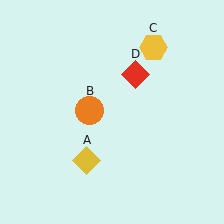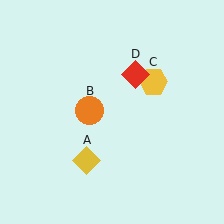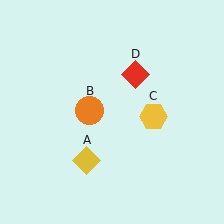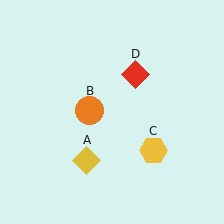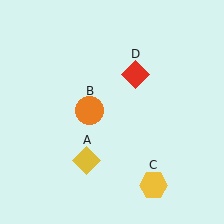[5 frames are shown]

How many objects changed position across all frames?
1 object changed position: yellow hexagon (object C).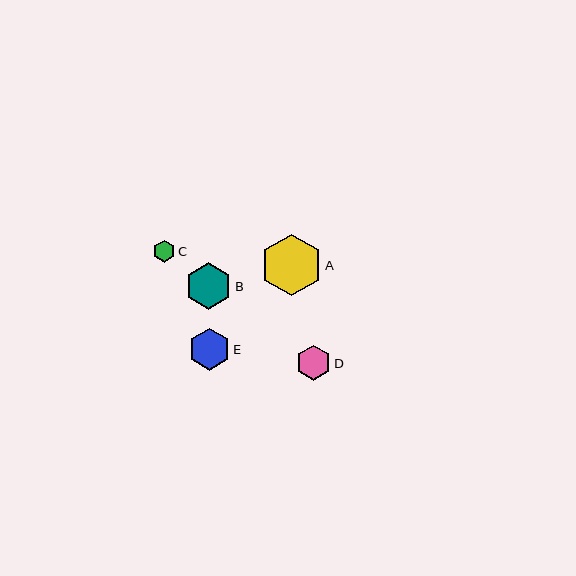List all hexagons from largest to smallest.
From largest to smallest: A, B, E, D, C.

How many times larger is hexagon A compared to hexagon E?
Hexagon A is approximately 1.5 times the size of hexagon E.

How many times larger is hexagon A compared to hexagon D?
Hexagon A is approximately 1.8 times the size of hexagon D.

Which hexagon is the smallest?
Hexagon C is the smallest with a size of approximately 22 pixels.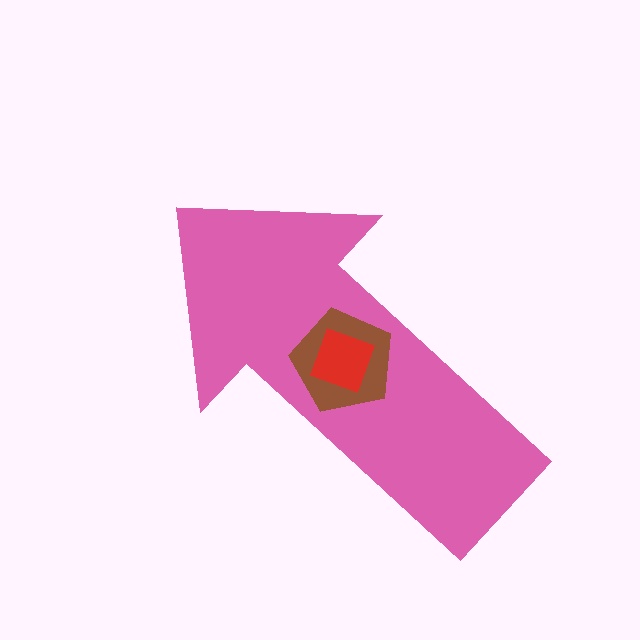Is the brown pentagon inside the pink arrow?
Yes.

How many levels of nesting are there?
3.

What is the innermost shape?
The red diamond.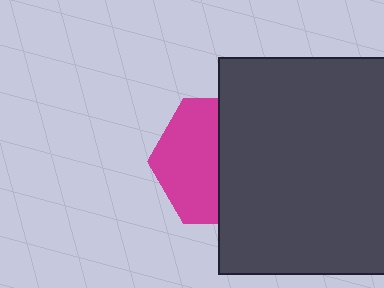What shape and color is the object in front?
The object in front is a dark gray square.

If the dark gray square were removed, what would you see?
You would see the complete magenta hexagon.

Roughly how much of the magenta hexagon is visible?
About half of it is visible (roughly 48%).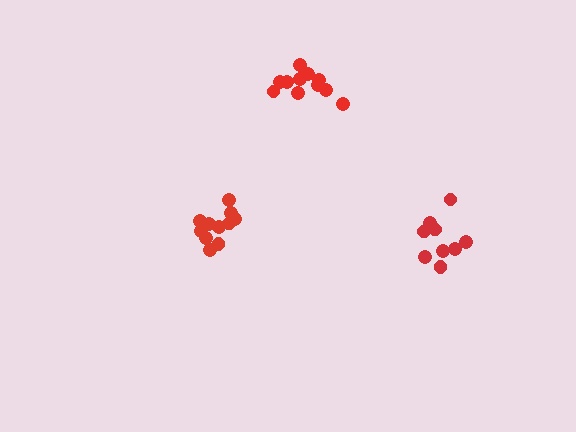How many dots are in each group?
Group 1: 9 dots, Group 2: 11 dots, Group 3: 11 dots (31 total).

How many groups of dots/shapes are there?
There are 3 groups.